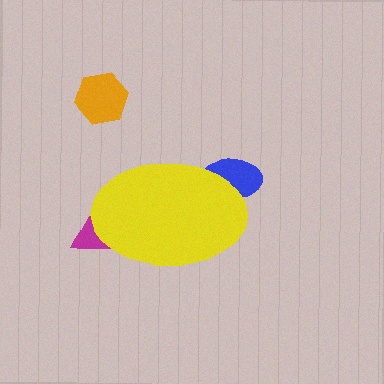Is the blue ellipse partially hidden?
Yes, the blue ellipse is partially hidden behind the yellow ellipse.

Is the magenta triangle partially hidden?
Yes, the magenta triangle is partially hidden behind the yellow ellipse.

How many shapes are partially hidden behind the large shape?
2 shapes are partially hidden.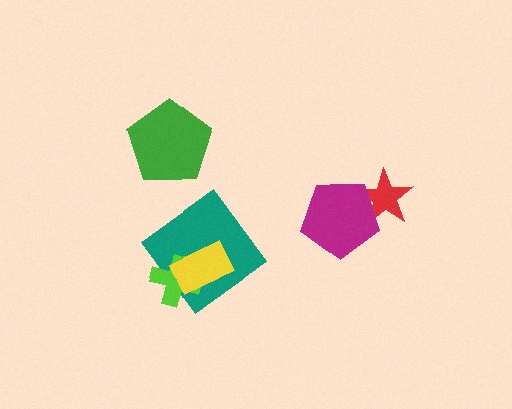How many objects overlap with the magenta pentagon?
1 object overlaps with the magenta pentagon.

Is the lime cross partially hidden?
Yes, it is partially covered by another shape.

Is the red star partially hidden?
Yes, it is partially covered by another shape.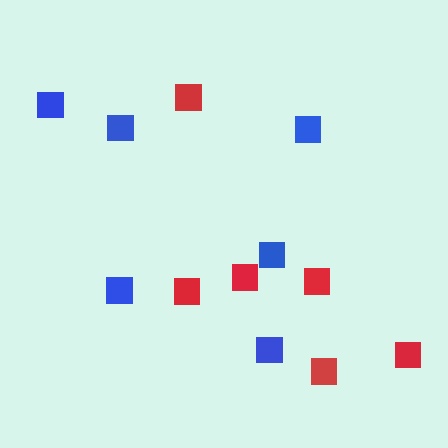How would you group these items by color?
There are 2 groups: one group of blue squares (6) and one group of red squares (6).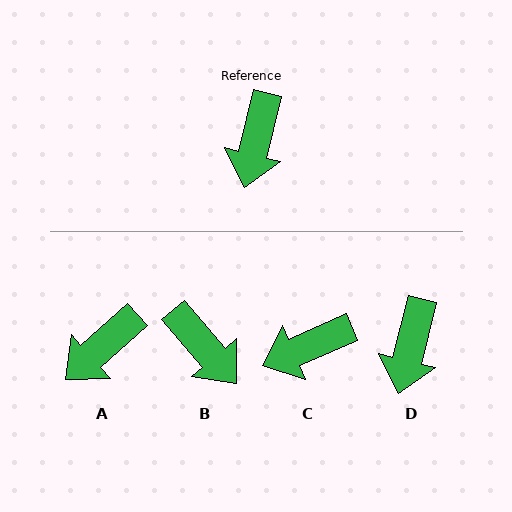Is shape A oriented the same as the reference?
No, it is off by about 34 degrees.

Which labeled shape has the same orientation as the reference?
D.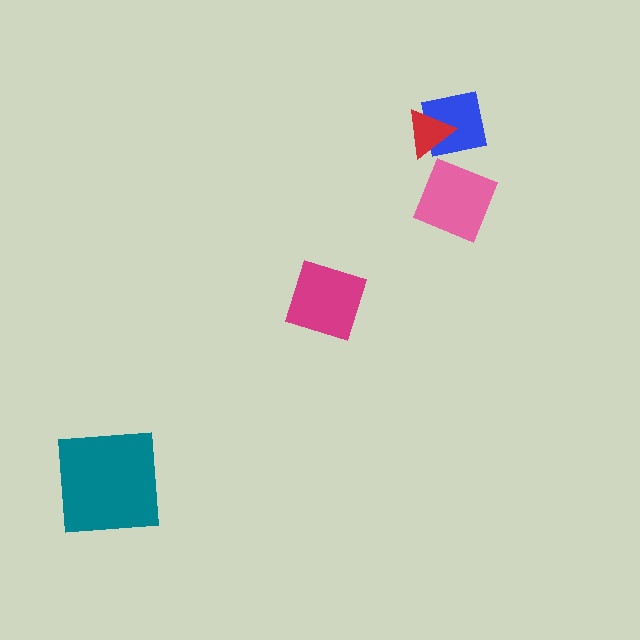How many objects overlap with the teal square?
0 objects overlap with the teal square.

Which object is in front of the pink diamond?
The blue square is in front of the pink diamond.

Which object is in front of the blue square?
The red triangle is in front of the blue square.